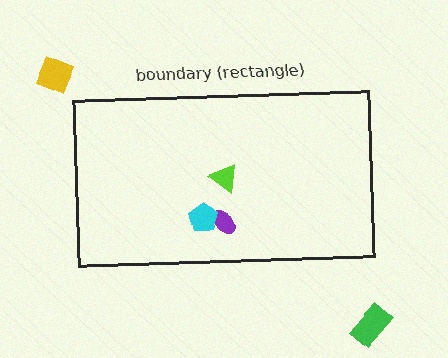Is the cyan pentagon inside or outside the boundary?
Inside.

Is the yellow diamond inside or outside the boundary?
Outside.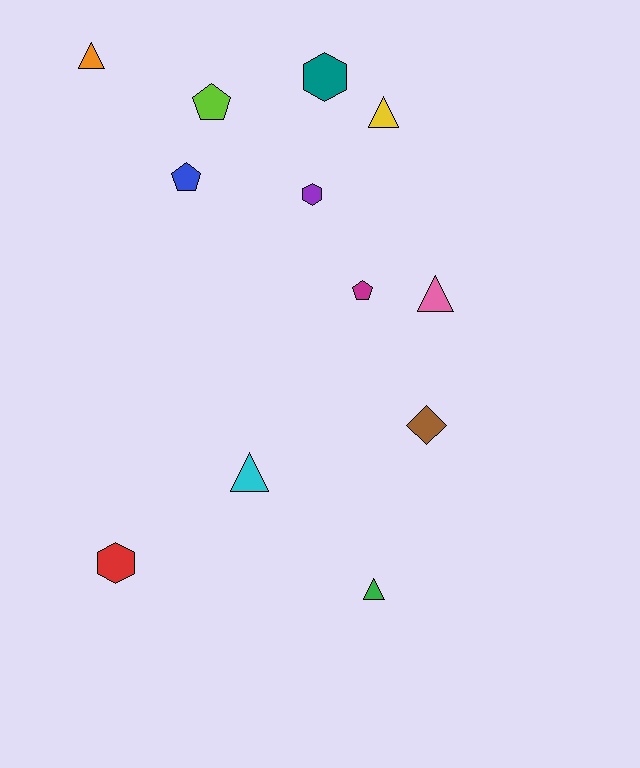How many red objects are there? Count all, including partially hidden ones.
There is 1 red object.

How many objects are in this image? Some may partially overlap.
There are 12 objects.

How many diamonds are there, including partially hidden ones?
There is 1 diamond.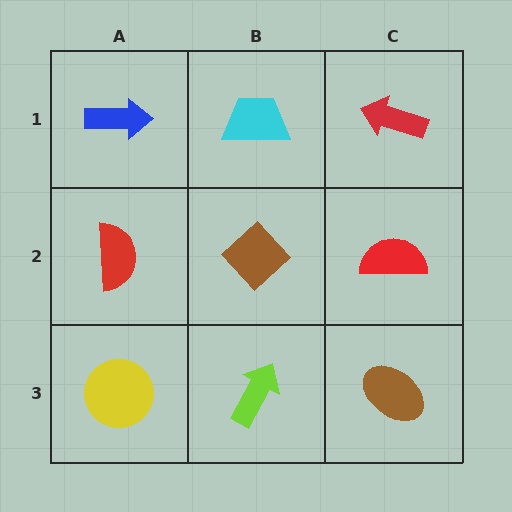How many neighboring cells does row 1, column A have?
2.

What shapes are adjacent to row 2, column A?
A blue arrow (row 1, column A), a yellow circle (row 3, column A), a brown diamond (row 2, column B).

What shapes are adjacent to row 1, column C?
A red semicircle (row 2, column C), a cyan trapezoid (row 1, column B).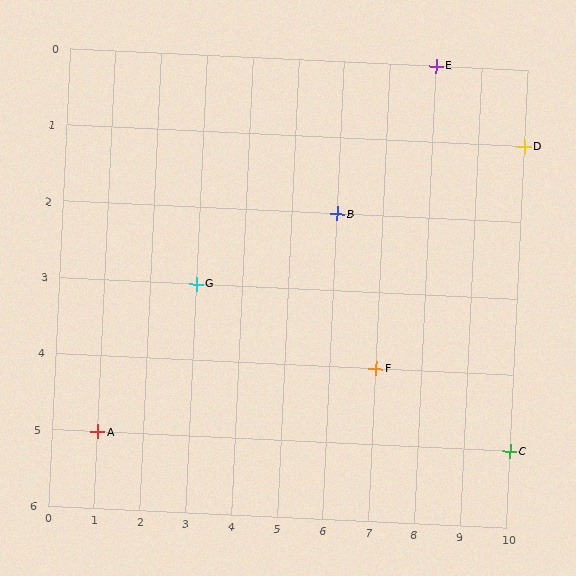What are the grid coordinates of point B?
Point B is at grid coordinates (6, 2).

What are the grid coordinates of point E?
Point E is at grid coordinates (8, 0).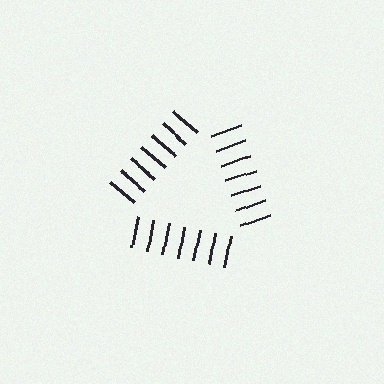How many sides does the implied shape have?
3 sides — the line-ends trace a triangle.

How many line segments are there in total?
21 — 7 along each of the 3 edges.